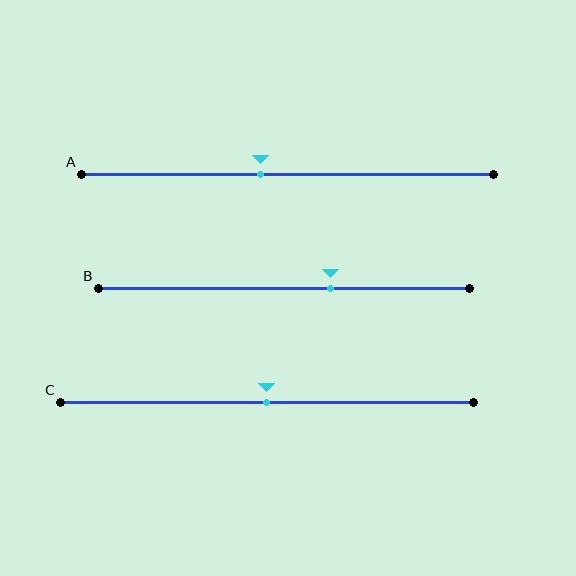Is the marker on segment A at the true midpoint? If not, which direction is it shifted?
No, the marker on segment A is shifted to the left by about 7% of the segment length.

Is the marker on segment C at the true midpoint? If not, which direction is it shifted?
Yes, the marker on segment C is at the true midpoint.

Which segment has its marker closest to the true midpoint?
Segment C has its marker closest to the true midpoint.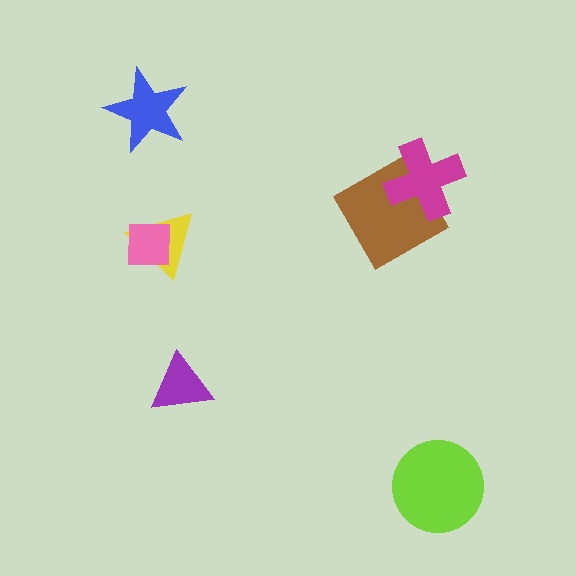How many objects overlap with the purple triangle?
0 objects overlap with the purple triangle.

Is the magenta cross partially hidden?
No, no other shape covers it.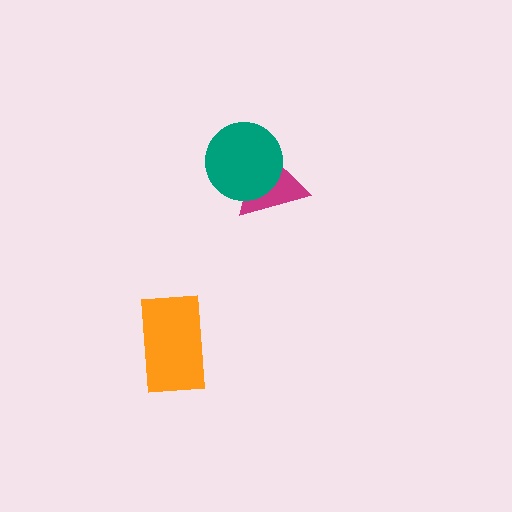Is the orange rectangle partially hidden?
No, no other shape covers it.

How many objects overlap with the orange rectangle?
0 objects overlap with the orange rectangle.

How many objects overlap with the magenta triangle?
1 object overlaps with the magenta triangle.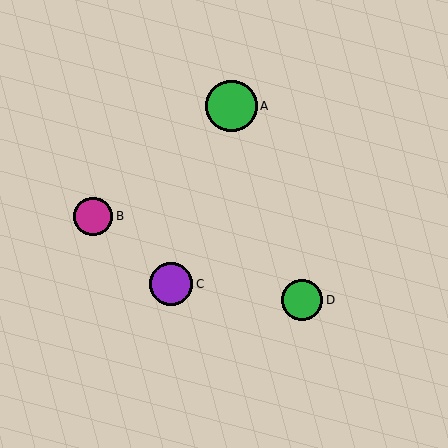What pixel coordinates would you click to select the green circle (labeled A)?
Click at (232, 106) to select the green circle A.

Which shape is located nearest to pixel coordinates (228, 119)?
The green circle (labeled A) at (232, 106) is nearest to that location.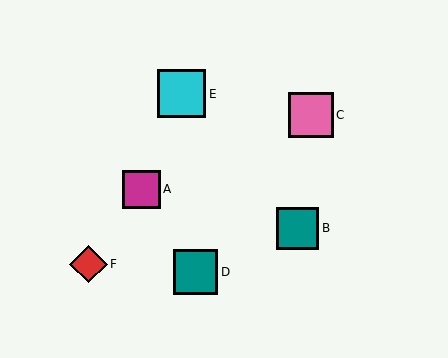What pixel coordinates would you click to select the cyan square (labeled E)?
Click at (182, 94) to select the cyan square E.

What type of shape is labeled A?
Shape A is a magenta square.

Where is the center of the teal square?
The center of the teal square is at (298, 228).